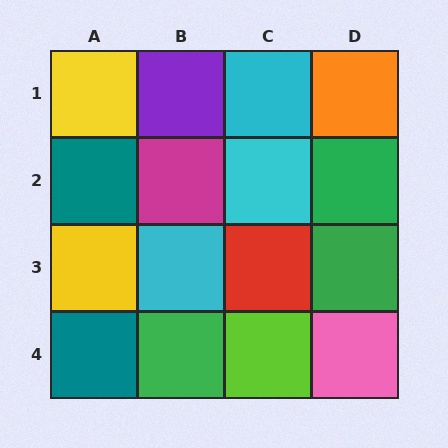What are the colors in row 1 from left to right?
Yellow, purple, cyan, orange.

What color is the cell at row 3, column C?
Red.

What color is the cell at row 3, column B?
Cyan.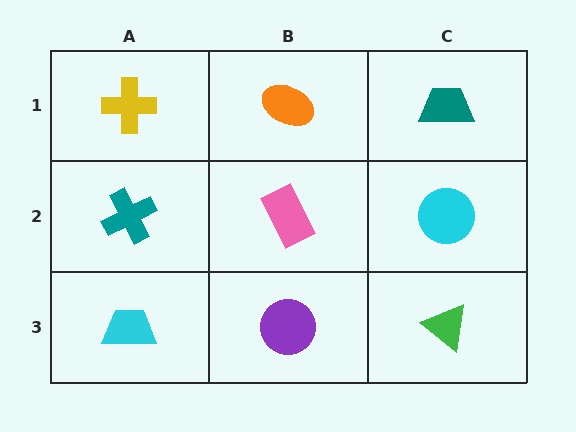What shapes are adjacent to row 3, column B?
A pink rectangle (row 2, column B), a cyan trapezoid (row 3, column A), a green triangle (row 3, column C).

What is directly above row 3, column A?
A teal cross.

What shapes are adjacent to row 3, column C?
A cyan circle (row 2, column C), a purple circle (row 3, column B).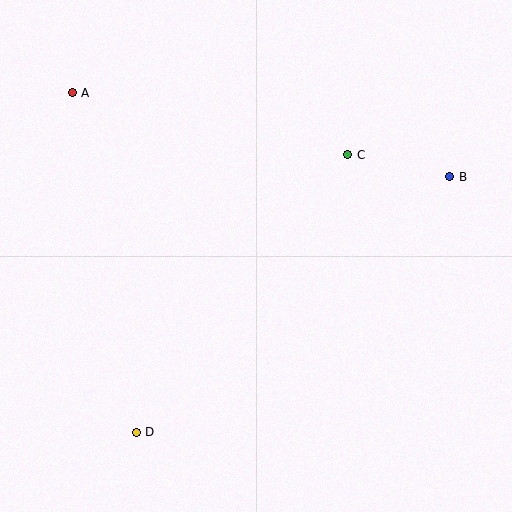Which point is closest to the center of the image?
Point C at (348, 155) is closest to the center.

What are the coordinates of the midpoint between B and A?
The midpoint between B and A is at (261, 135).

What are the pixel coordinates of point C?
Point C is at (348, 155).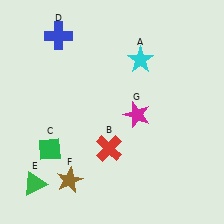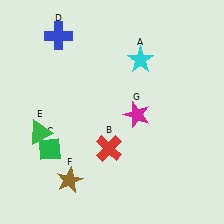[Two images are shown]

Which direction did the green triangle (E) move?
The green triangle (E) moved up.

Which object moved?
The green triangle (E) moved up.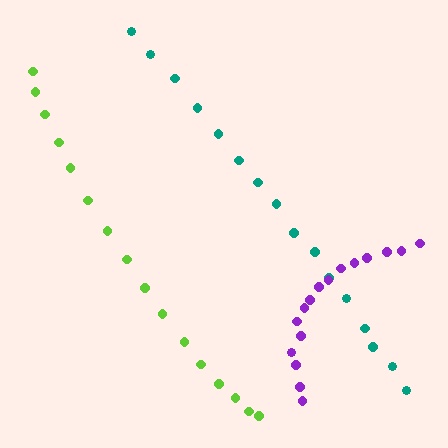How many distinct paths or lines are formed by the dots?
There are 3 distinct paths.